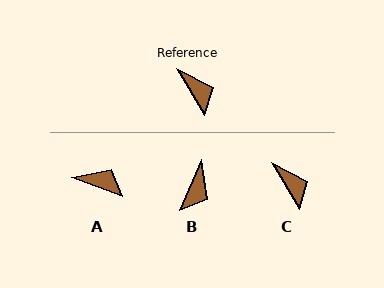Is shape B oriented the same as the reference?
No, it is off by about 54 degrees.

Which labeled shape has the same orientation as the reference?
C.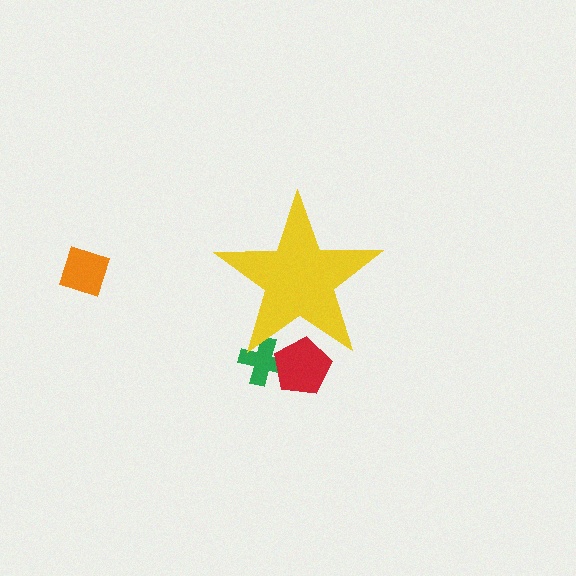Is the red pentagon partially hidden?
Yes, the red pentagon is partially hidden behind the yellow star.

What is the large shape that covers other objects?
A yellow star.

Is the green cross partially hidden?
Yes, the green cross is partially hidden behind the yellow star.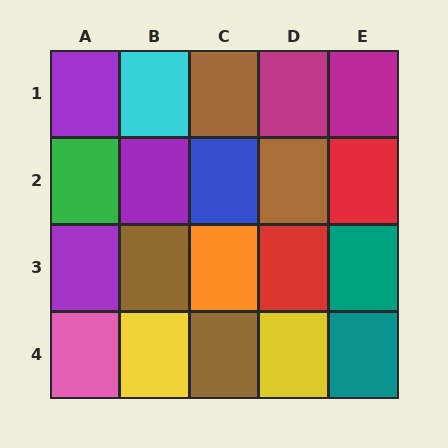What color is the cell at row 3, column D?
Red.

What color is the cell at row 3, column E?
Teal.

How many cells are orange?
1 cell is orange.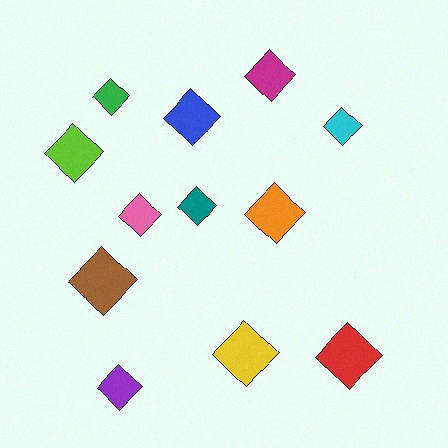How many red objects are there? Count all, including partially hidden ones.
There is 1 red object.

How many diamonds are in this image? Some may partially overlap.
There are 12 diamonds.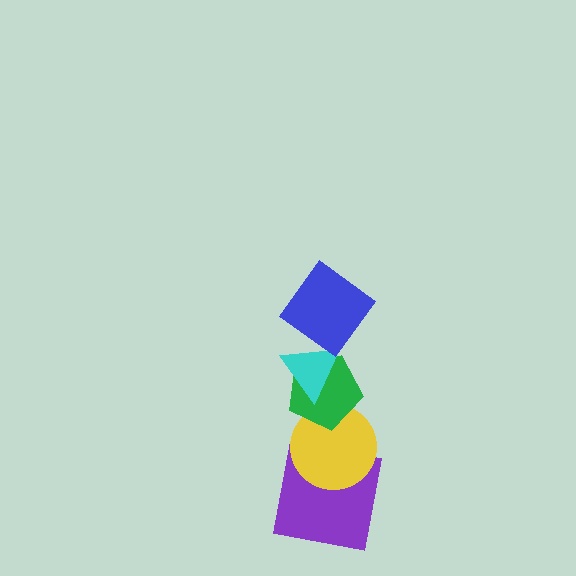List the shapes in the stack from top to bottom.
From top to bottom: the blue diamond, the cyan triangle, the green pentagon, the yellow circle, the purple square.